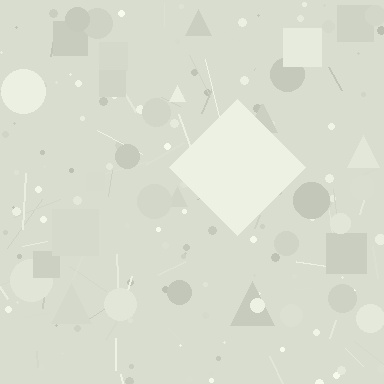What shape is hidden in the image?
A diamond is hidden in the image.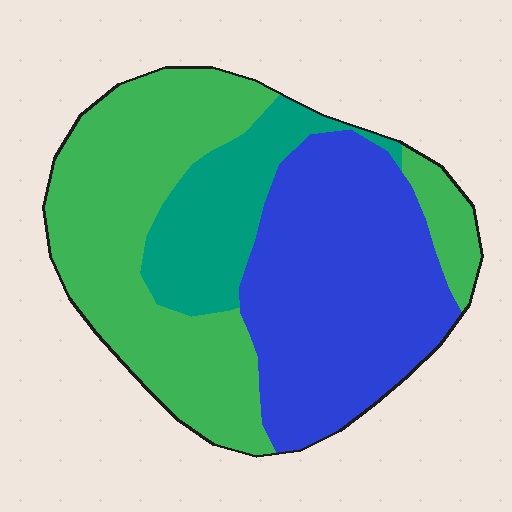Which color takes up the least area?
Teal, at roughly 15%.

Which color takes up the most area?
Green, at roughly 45%.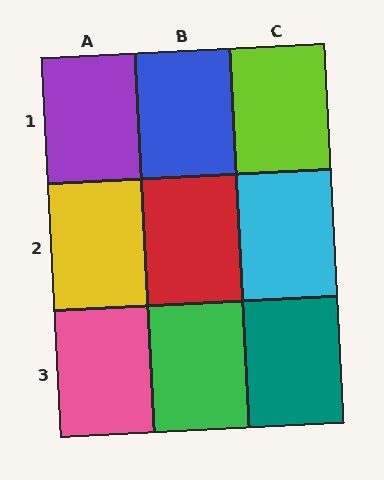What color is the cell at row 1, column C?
Lime.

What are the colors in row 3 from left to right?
Pink, green, teal.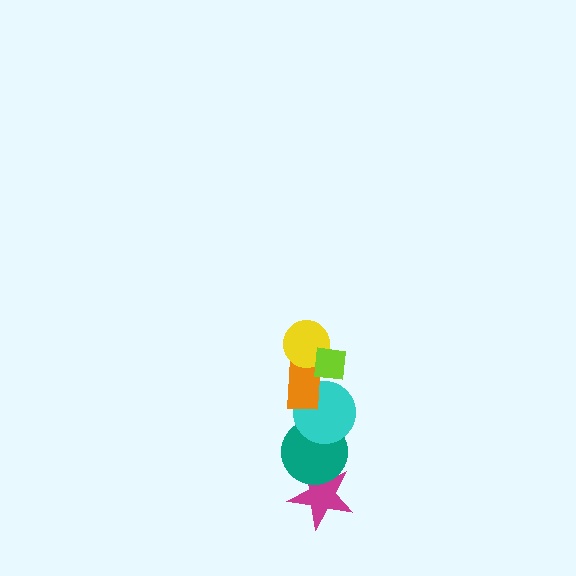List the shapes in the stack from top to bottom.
From top to bottom: the lime square, the yellow circle, the orange rectangle, the cyan circle, the teal circle, the magenta star.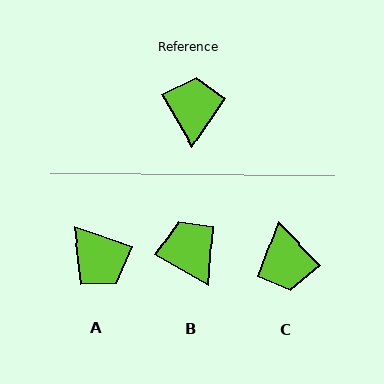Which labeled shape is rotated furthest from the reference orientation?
C, about 166 degrees away.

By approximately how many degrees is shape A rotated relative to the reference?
Approximately 140 degrees clockwise.